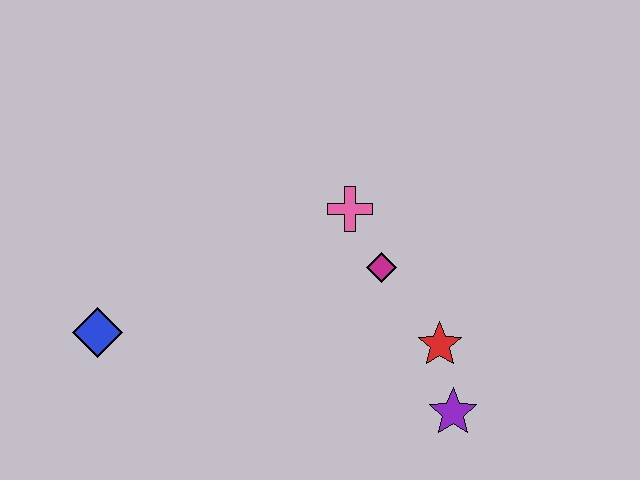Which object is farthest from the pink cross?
The blue diamond is farthest from the pink cross.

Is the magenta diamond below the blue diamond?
No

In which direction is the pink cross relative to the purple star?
The pink cross is above the purple star.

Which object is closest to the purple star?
The red star is closest to the purple star.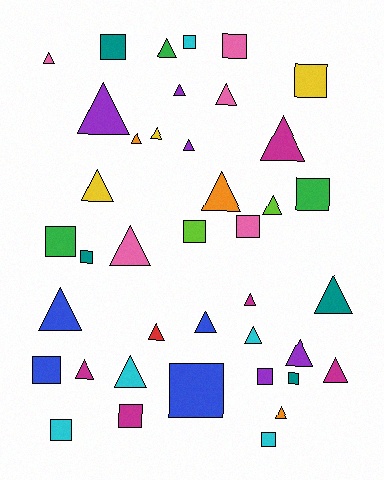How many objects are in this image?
There are 40 objects.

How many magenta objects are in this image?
There are 5 magenta objects.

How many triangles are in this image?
There are 24 triangles.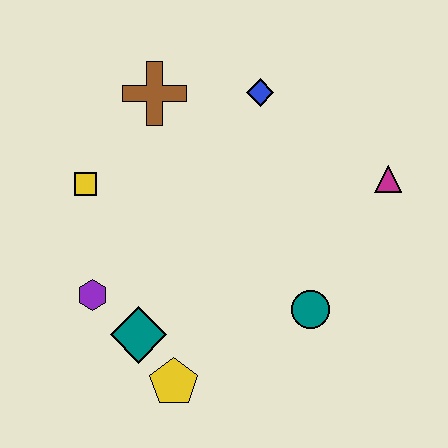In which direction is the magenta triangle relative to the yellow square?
The magenta triangle is to the right of the yellow square.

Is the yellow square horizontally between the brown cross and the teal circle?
No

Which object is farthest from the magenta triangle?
The purple hexagon is farthest from the magenta triangle.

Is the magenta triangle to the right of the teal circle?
Yes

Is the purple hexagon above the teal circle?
Yes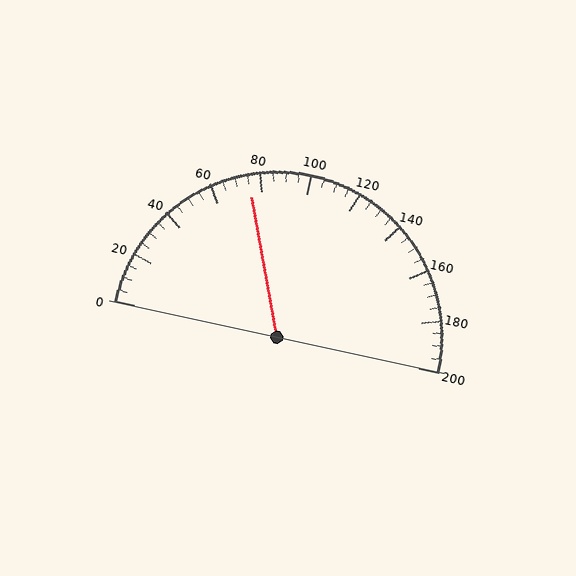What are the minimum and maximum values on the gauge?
The gauge ranges from 0 to 200.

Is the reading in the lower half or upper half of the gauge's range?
The reading is in the lower half of the range (0 to 200).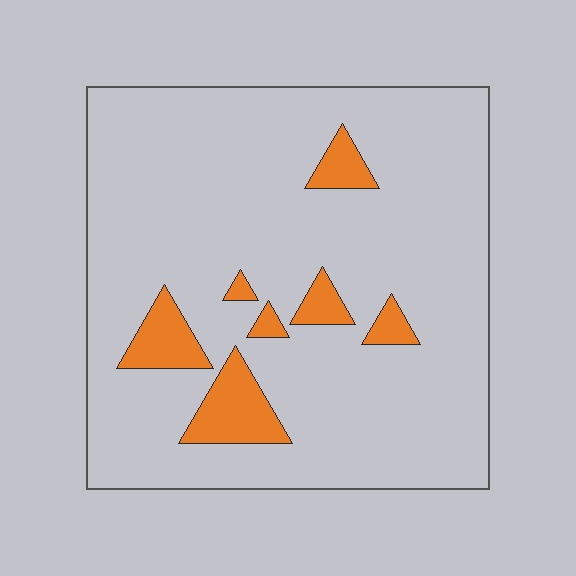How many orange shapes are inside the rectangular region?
7.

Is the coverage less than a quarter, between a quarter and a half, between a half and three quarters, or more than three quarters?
Less than a quarter.